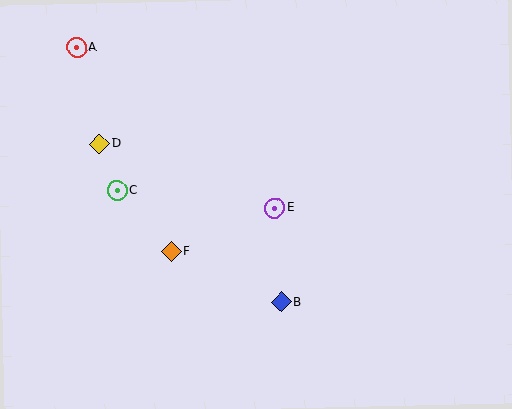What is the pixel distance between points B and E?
The distance between B and E is 95 pixels.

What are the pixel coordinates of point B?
Point B is at (281, 302).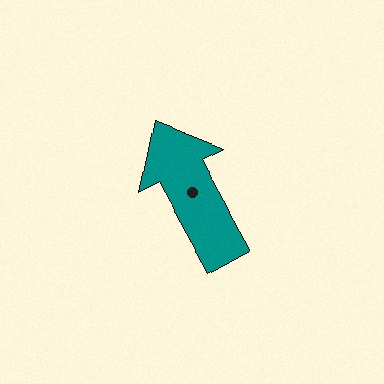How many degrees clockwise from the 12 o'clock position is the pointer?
Approximately 331 degrees.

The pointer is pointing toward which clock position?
Roughly 11 o'clock.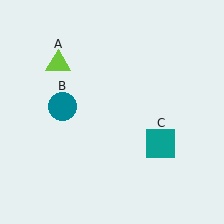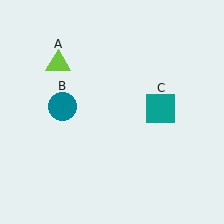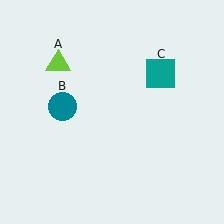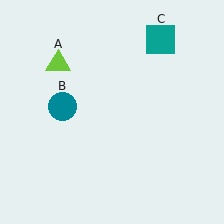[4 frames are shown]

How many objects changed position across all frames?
1 object changed position: teal square (object C).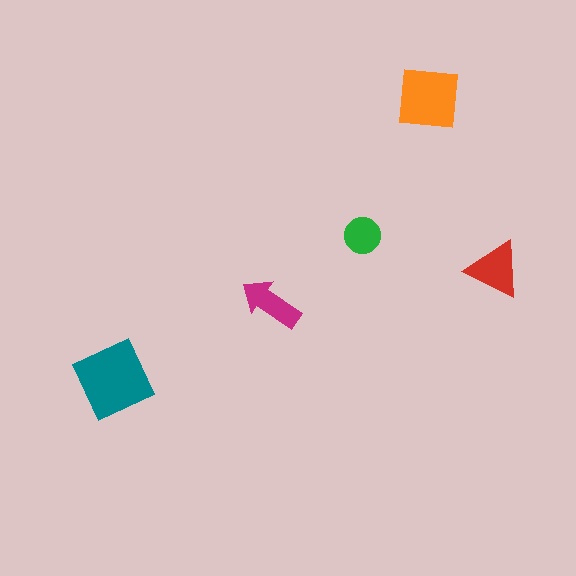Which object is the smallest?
The green circle.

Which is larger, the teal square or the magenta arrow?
The teal square.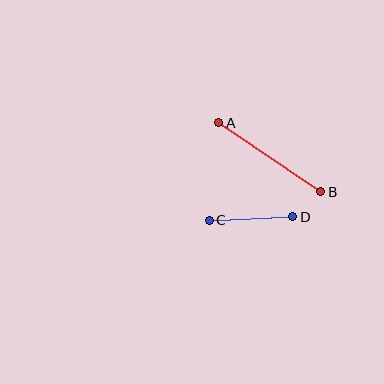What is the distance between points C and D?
The distance is approximately 84 pixels.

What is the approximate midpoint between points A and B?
The midpoint is at approximately (270, 157) pixels.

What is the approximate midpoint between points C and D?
The midpoint is at approximately (251, 218) pixels.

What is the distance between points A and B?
The distance is approximately 123 pixels.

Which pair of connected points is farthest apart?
Points A and B are farthest apart.